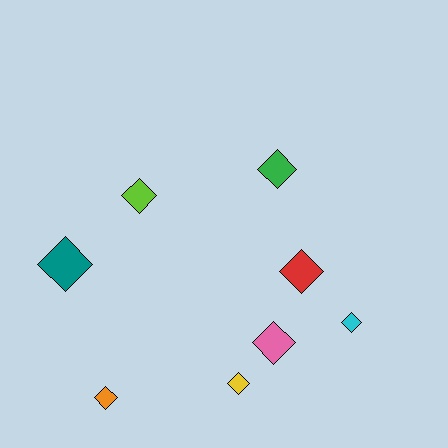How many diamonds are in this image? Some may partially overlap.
There are 8 diamonds.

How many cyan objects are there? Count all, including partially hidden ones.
There is 1 cyan object.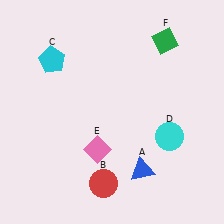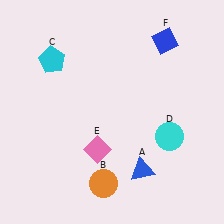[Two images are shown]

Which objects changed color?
B changed from red to orange. F changed from green to blue.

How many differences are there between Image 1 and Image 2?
There are 2 differences between the two images.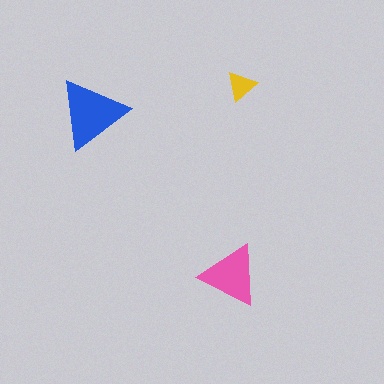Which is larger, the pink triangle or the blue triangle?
The blue one.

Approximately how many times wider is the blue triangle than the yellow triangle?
About 2.5 times wider.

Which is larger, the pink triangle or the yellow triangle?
The pink one.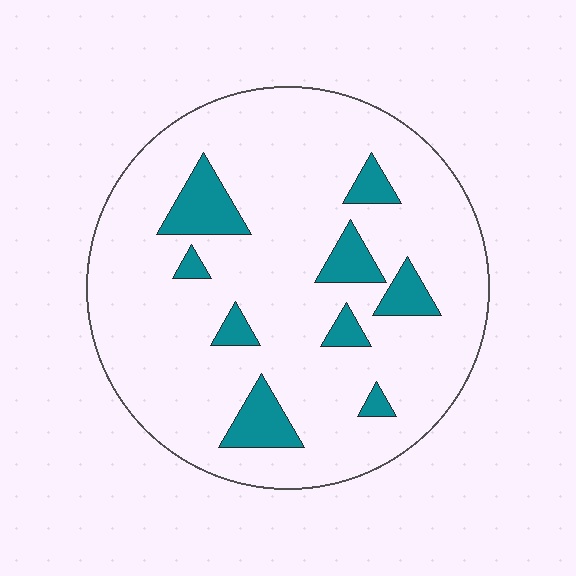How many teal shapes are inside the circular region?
9.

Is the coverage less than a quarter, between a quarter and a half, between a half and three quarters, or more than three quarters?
Less than a quarter.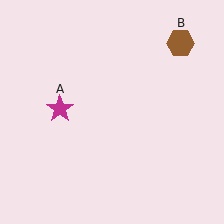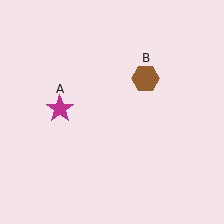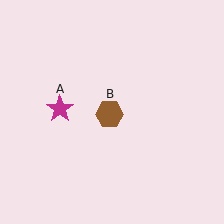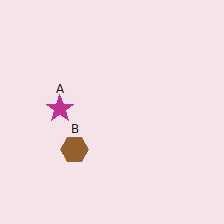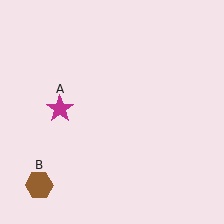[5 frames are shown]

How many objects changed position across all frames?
1 object changed position: brown hexagon (object B).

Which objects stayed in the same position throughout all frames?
Magenta star (object A) remained stationary.